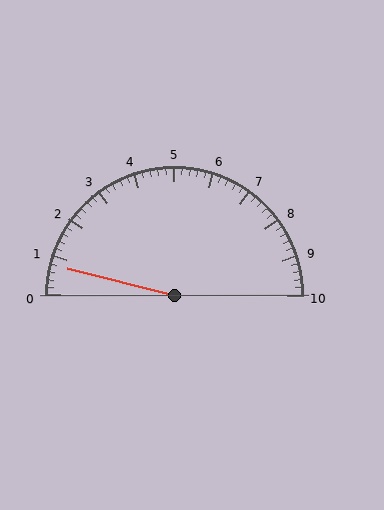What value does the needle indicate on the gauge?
The needle indicates approximately 0.8.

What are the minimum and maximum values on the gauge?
The gauge ranges from 0 to 10.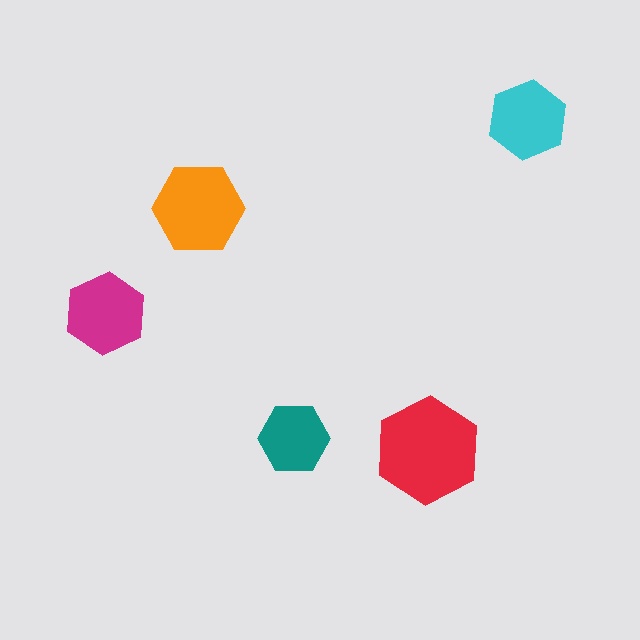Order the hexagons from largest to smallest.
the red one, the orange one, the magenta one, the cyan one, the teal one.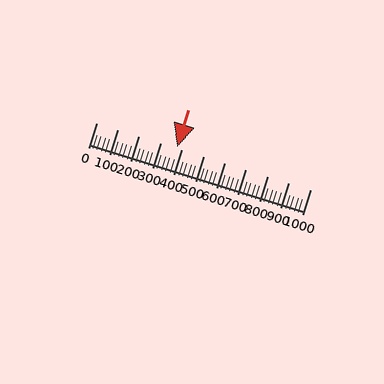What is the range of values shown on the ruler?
The ruler shows values from 0 to 1000.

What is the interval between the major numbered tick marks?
The major tick marks are spaced 100 units apart.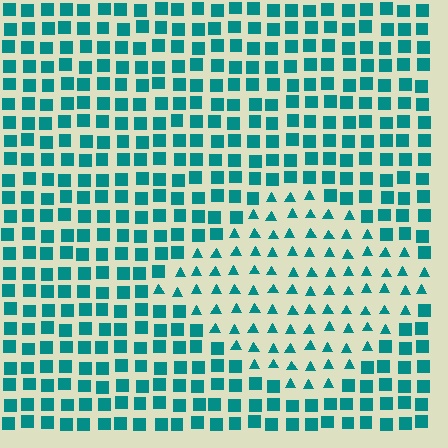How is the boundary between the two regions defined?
The boundary is defined by a change in element shape: triangles inside vs. squares outside. All elements share the same color and spacing.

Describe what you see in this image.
The image is filled with small teal elements arranged in a uniform grid. A diamond-shaped region contains triangles, while the surrounding area contains squares. The boundary is defined purely by the change in element shape.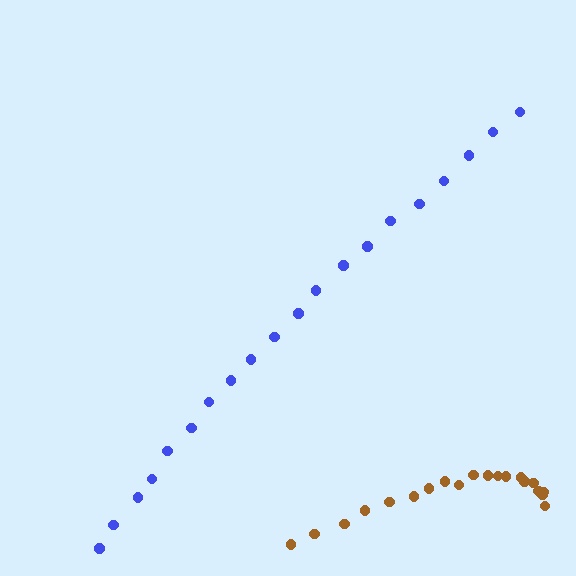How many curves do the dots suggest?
There are 2 distinct paths.